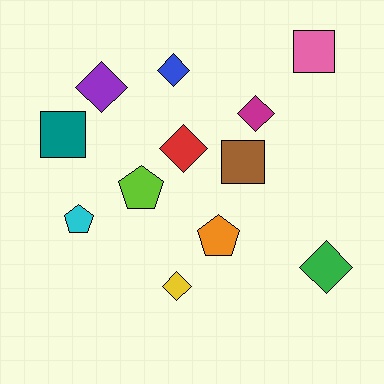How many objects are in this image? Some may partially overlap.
There are 12 objects.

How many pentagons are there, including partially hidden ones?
There are 3 pentagons.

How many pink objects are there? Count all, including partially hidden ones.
There is 1 pink object.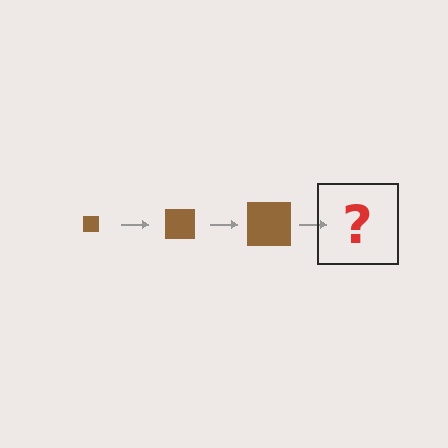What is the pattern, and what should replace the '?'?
The pattern is that the square gets progressively larger each step. The '?' should be a brown square, larger than the previous one.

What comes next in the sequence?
The next element should be a brown square, larger than the previous one.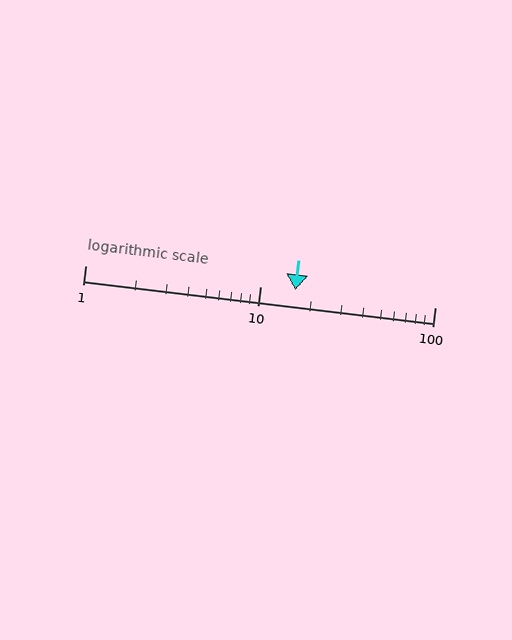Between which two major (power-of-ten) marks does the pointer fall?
The pointer is between 10 and 100.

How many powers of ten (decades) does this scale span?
The scale spans 2 decades, from 1 to 100.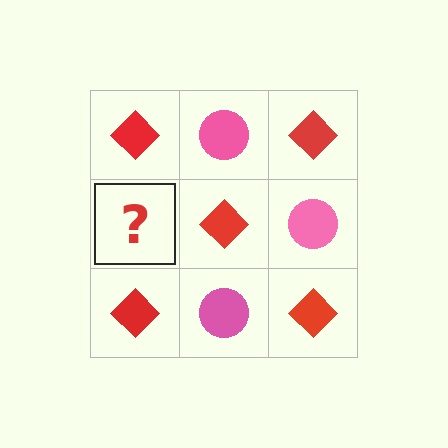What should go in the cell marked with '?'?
The missing cell should contain a pink circle.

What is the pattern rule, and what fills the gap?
The rule is that it alternates red diamond and pink circle in a checkerboard pattern. The gap should be filled with a pink circle.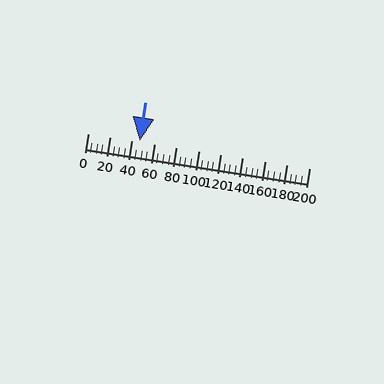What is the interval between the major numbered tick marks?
The major tick marks are spaced 20 units apart.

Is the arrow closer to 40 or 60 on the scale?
The arrow is closer to 40.